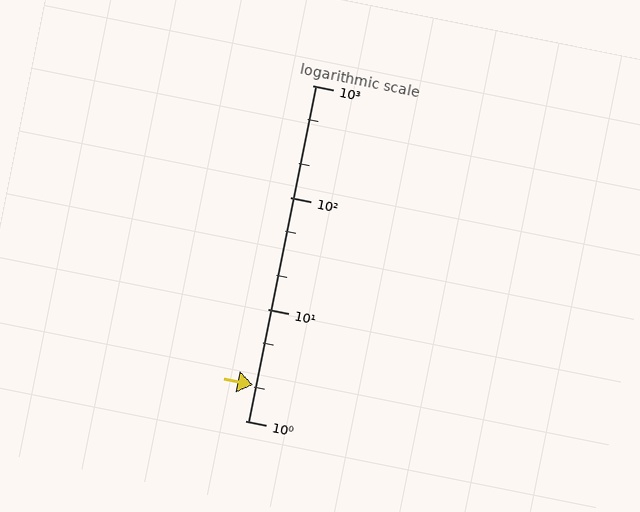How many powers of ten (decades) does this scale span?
The scale spans 3 decades, from 1 to 1000.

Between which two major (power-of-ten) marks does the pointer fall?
The pointer is between 1 and 10.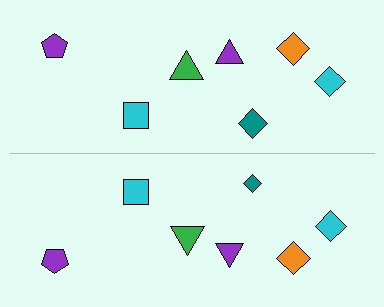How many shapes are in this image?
There are 14 shapes in this image.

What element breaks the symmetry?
The teal diamond on the bottom side has a different size than its mirror counterpart.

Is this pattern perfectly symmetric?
No, the pattern is not perfectly symmetric. The teal diamond on the bottom side has a different size than its mirror counterpart.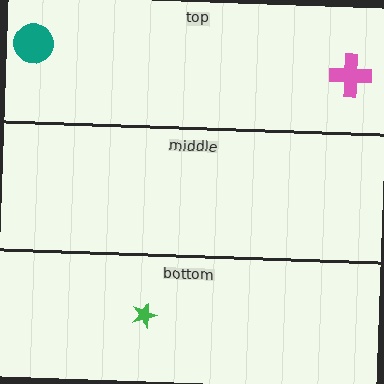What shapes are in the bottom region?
The green star.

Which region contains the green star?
The bottom region.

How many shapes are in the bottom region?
1.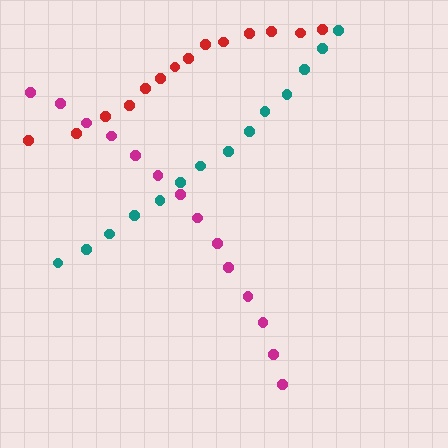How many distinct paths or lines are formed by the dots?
There are 3 distinct paths.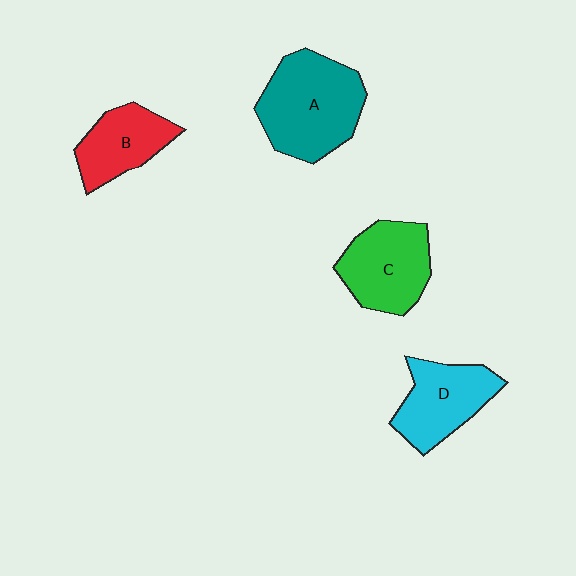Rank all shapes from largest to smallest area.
From largest to smallest: A (teal), C (green), D (cyan), B (red).